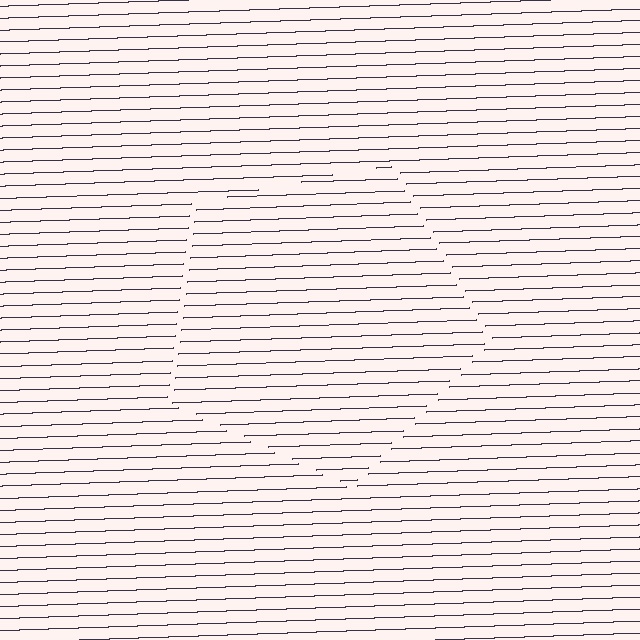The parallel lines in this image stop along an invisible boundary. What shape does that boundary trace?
An illusory pentagon. The interior of the shape contains the same grating, shifted by half a period — the contour is defined by the phase discontinuity where line-ends from the inner and outer gratings abut.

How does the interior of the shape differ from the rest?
The interior of the shape contains the same grating, shifted by half a period — the contour is defined by the phase discontinuity where line-ends from the inner and outer gratings abut.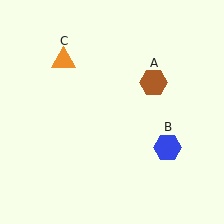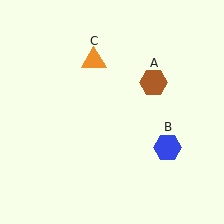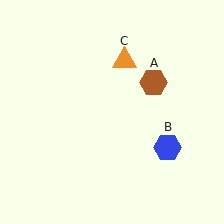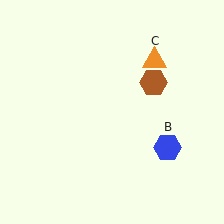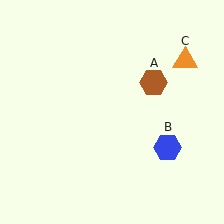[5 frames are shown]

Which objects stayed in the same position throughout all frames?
Brown hexagon (object A) and blue hexagon (object B) remained stationary.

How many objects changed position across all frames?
1 object changed position: orange triangle (object C).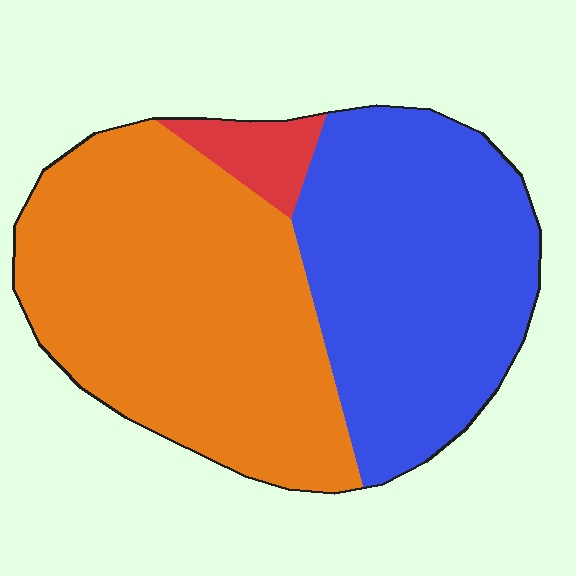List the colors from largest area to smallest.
From largest to smallest: orange, blue, red.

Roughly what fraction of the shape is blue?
Blue takes up between a third and a half of the shape.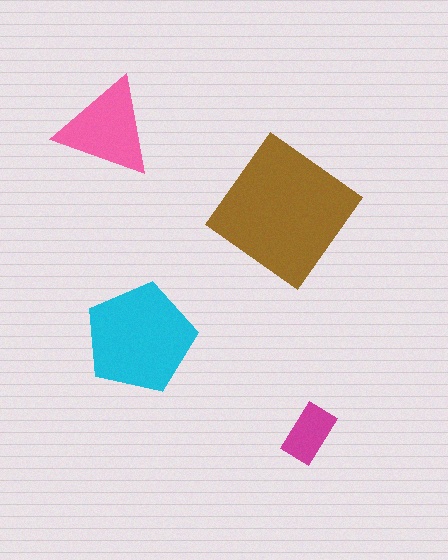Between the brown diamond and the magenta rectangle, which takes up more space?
The brown diamond.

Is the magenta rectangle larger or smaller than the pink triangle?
Smaller.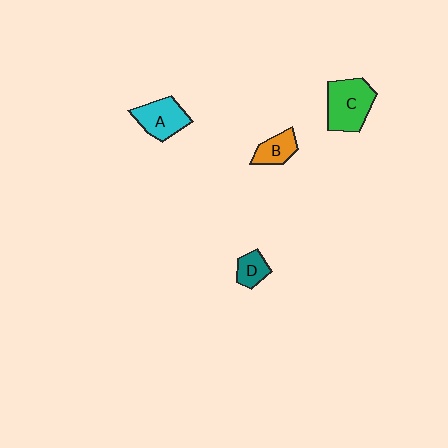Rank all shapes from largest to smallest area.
From largest to smallest: C (green), A (cyan), B (orange), D (teal).